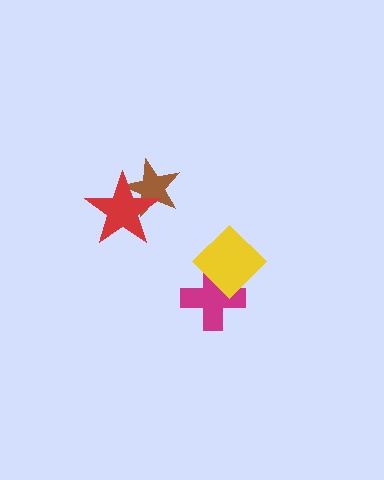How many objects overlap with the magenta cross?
1 object overlaps with the magenta cross.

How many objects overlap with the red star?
1 object overlaps with the red star.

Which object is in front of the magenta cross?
The yellow diamond is in front of the magenta cross.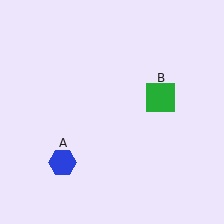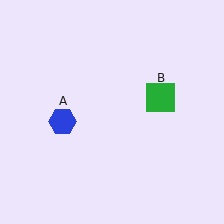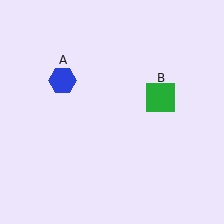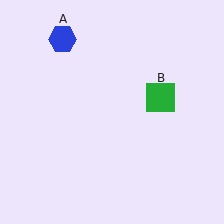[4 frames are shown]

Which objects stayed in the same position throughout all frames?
Green square (object B) remained stationary.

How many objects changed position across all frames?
1 object changed position: blue hexagon (object A).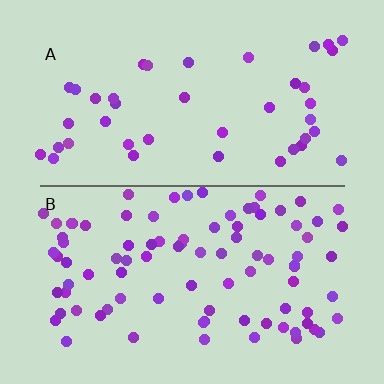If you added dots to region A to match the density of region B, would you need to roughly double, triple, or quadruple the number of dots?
Approximately double.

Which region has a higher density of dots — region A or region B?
B (the bottom).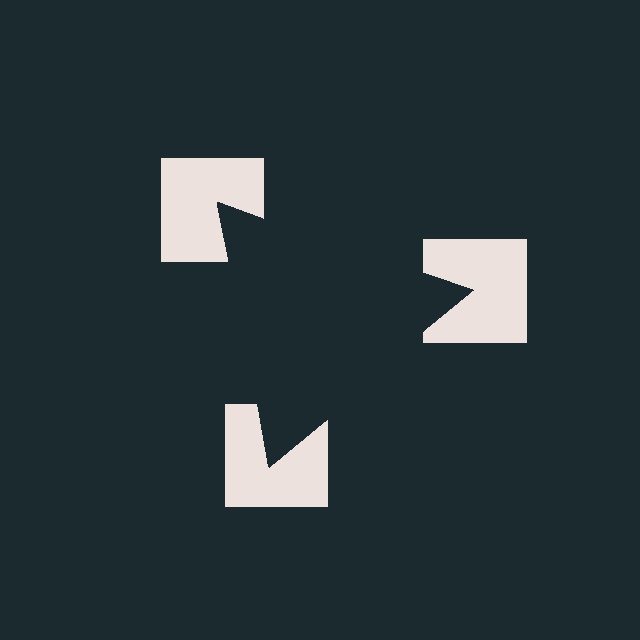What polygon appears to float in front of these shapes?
An illusory triangle — its edges are inferred from the aligned wedge cuts in the notched squares, not physically drawn.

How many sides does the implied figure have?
3 sides.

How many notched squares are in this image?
There are 3 — one at each vertex of the illusory triangle.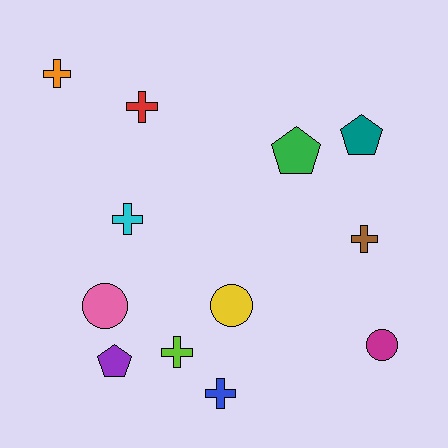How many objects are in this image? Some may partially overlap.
There are 12 objects.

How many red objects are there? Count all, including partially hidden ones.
There is 1 red object.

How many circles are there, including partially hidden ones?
There are 3 circles.